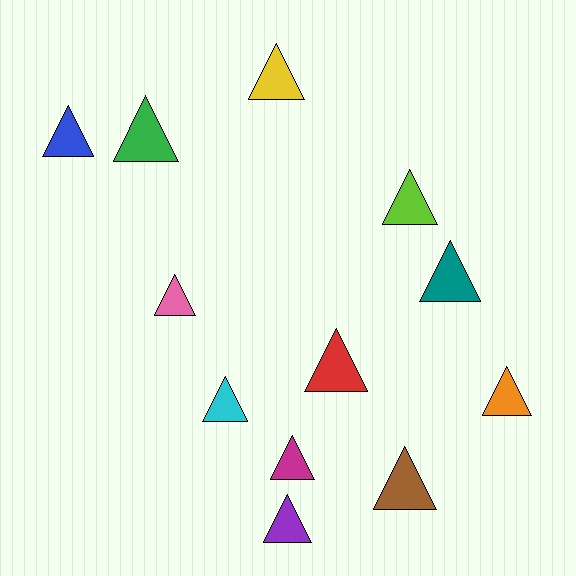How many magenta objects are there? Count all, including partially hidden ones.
There is 1 magenta object.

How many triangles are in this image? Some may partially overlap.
There are 12 triangles.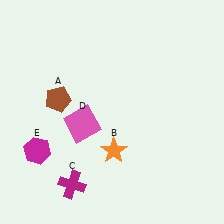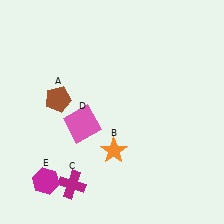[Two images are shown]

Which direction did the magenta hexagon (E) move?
The magenta hexagon (E) moved down.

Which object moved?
The magenta hexagon (E) moved down.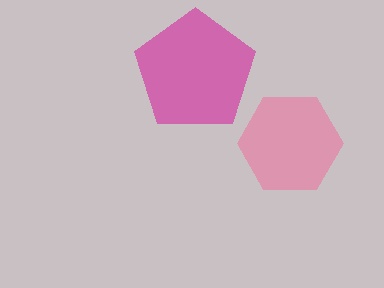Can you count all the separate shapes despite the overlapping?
Yes, there are 2 separate shapes.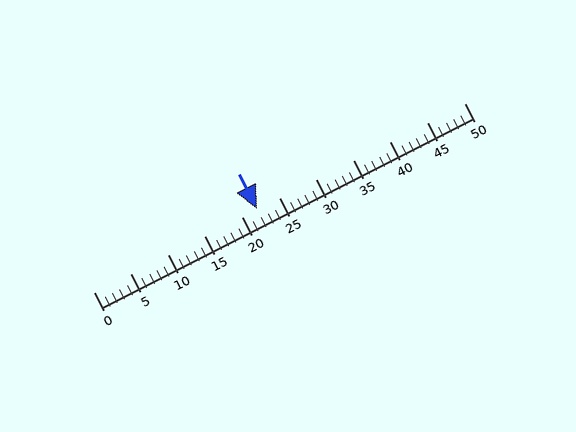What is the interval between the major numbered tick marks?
The major tick marks are spaced 5 units apart.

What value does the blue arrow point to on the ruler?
The blue arrow points to approximately 22.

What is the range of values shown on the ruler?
The ruler shows values from 0 to 50.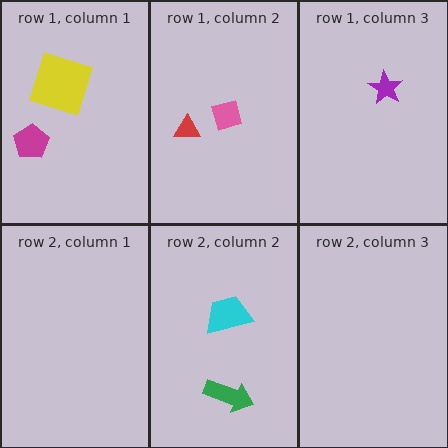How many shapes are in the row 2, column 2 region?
2.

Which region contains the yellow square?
The row 1, column 1 region.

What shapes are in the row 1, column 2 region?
The pink square, the red triangle.